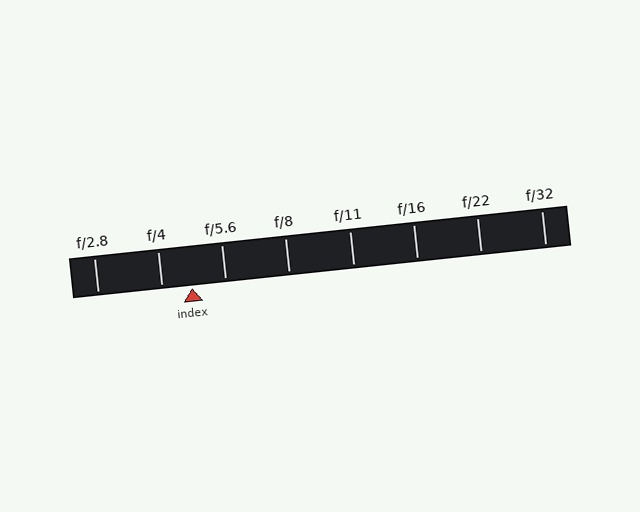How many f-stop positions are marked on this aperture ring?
There are 8 f-stop positions marked.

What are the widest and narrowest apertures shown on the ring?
The widest aperture shown is f/2.8 and the narrowest is f/32.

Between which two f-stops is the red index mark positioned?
The index mark is between f/4 and f/5.6.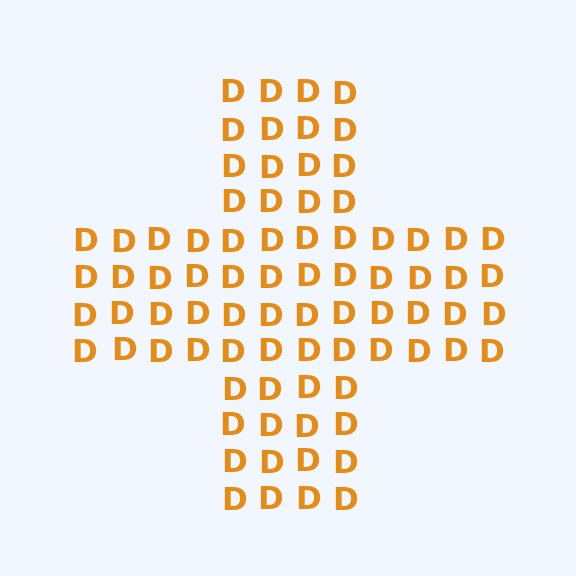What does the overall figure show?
The overall figure shows a cross.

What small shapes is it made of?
It is made of small letter D's.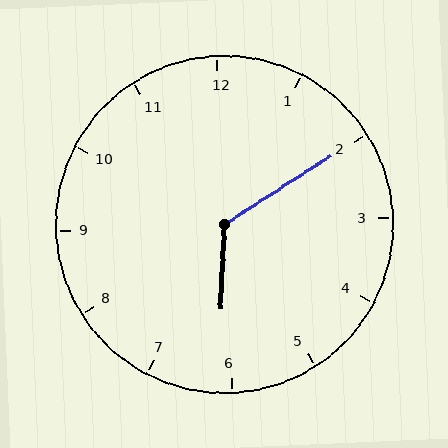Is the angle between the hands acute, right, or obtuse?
It is obtuse.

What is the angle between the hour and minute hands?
Approximately 125 degrees.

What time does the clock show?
6:10.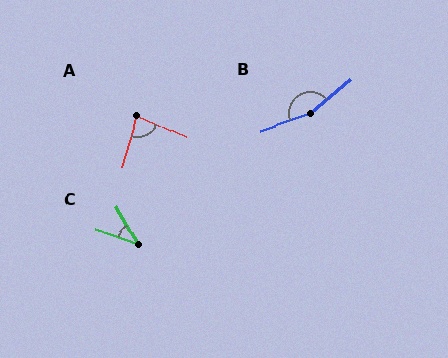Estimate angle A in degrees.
Approximately 82 degrees.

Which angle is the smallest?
C, at approximately 40 degrees.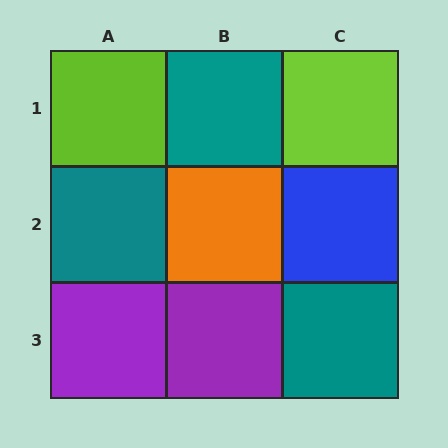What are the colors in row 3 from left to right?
Purple, purple, teal.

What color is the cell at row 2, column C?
Blue.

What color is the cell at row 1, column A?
Lime.